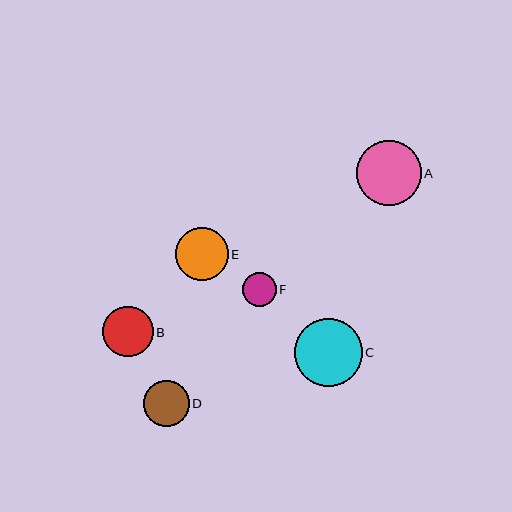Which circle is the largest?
Circle C is the largest with a size of approximately 67 pixels.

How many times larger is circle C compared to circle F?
Circle C is approximately 2.0 times the size of circle F.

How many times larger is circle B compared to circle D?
Circle B is approximately 1.1 times the size of circle D.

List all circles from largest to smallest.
From largest to smallest: C, A, E, B, D, F.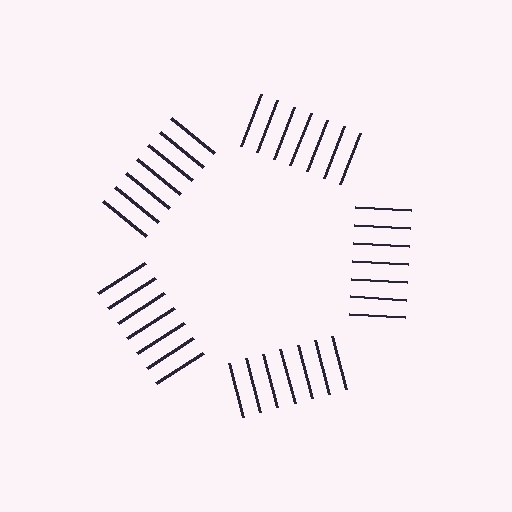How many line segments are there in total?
35 — 7 along each of the 5 edges.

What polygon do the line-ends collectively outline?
An illusory pentagon — the line segments terminate on its edges but no continuous stroke is drawn.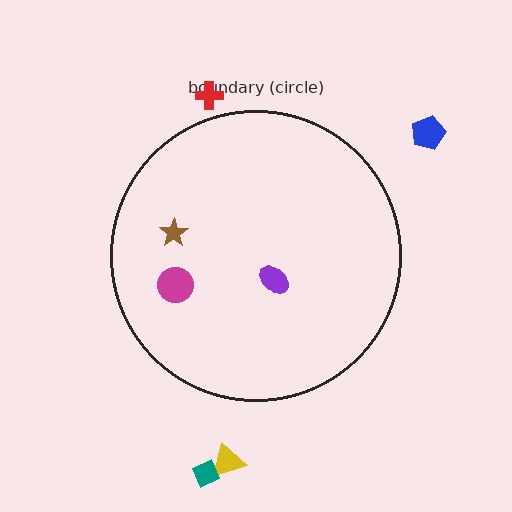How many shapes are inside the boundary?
3 inside, 4 outside.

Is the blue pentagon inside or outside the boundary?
Outside.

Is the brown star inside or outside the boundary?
Inside.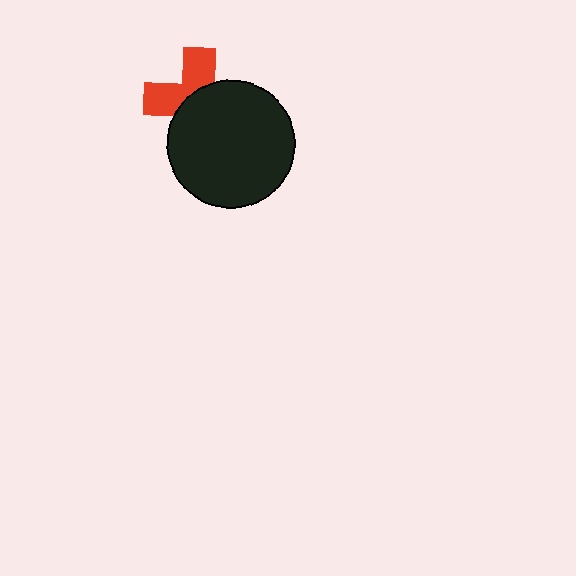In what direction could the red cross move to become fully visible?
The red cross could move toward the upper-left. That would shift it out from behind the black circle entirely.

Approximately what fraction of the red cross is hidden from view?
Roughly 56% of the red cross is hidden behind the black circle.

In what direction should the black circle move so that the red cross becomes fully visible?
The black circle should move toward the lower-right. That is the shortest direction to clear the overlap and leave the red cross fully visible.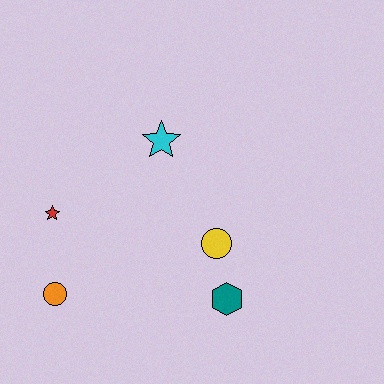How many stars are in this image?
There are 2 stars.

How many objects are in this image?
There are 5 objects.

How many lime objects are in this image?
There are no lime objects.